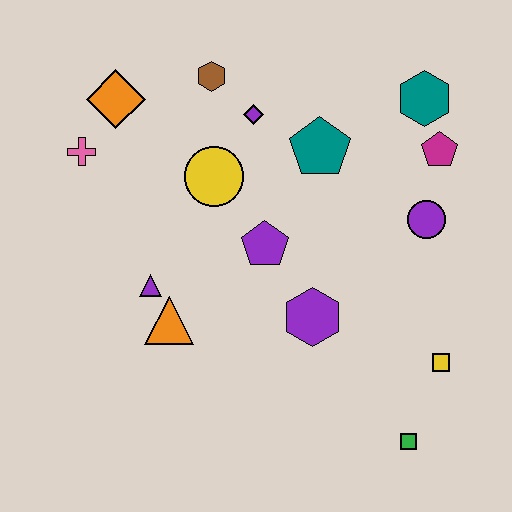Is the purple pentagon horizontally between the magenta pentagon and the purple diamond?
Yes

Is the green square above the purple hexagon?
No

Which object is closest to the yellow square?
The green square is closest to the yellow square.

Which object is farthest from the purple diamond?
The green square is farthest from the purple diamond.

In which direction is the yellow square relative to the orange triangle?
The yellow square is to the right of the orange triangle.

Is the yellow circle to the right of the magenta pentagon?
No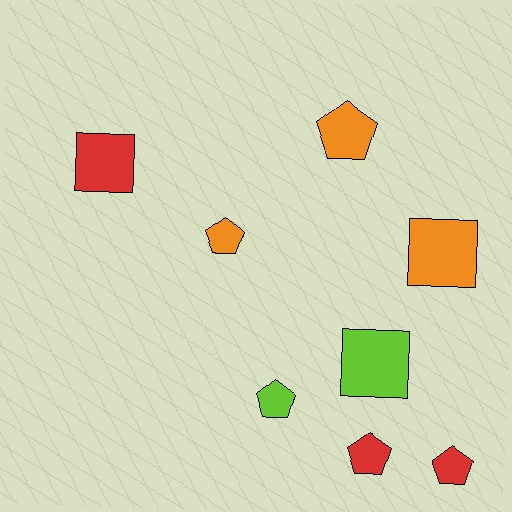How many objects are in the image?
There are 8 objects.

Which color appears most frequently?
Red, with 3 objects.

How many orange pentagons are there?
There are 2 orange pentagons.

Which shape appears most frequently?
Pentagon, with 5 objects.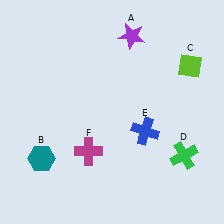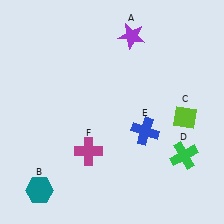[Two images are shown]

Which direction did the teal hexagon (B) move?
The teal hexagon (B) moved down.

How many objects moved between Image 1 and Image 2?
2 objects moved between the two images.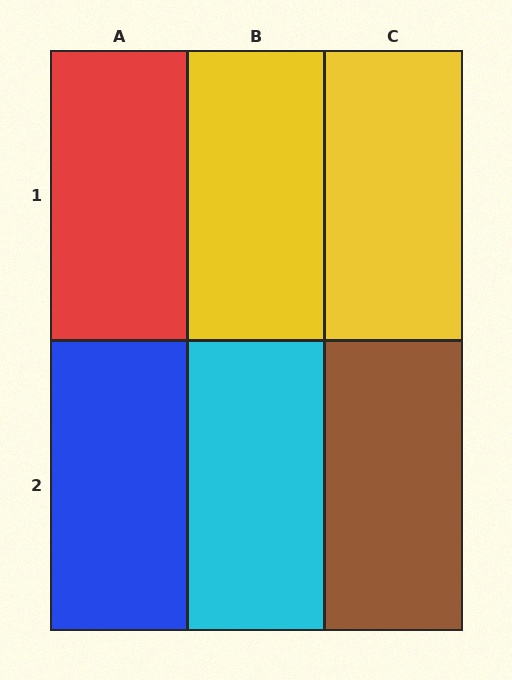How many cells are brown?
1 cell is brown.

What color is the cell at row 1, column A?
Red.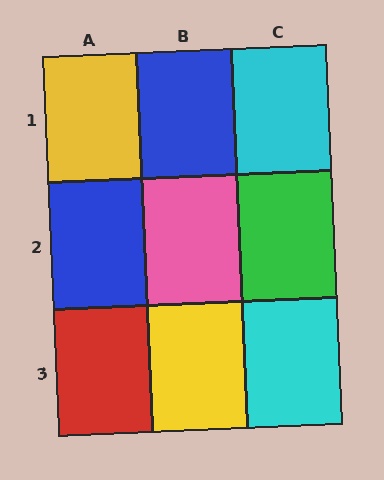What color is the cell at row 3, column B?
Yellow.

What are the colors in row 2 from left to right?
Blue, pink, green.